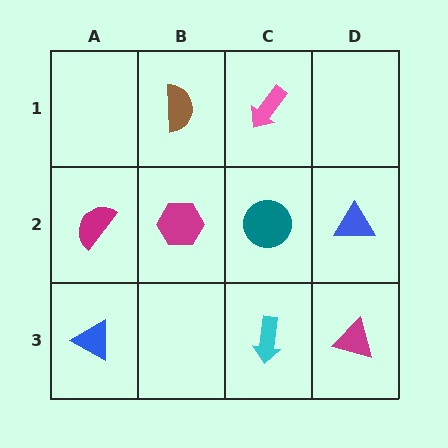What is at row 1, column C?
A pink arrow.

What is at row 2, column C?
A teal circle.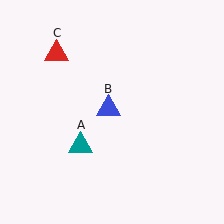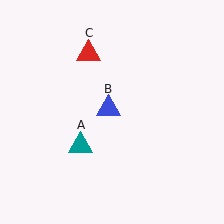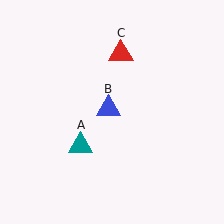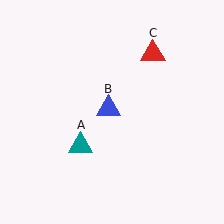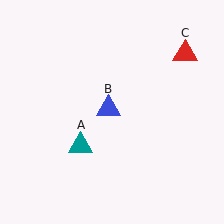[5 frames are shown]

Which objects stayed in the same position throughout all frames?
Teal triangle (object A) and blue triangle (object B) remained stationary.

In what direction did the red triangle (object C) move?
The red triangle (object C) moved right.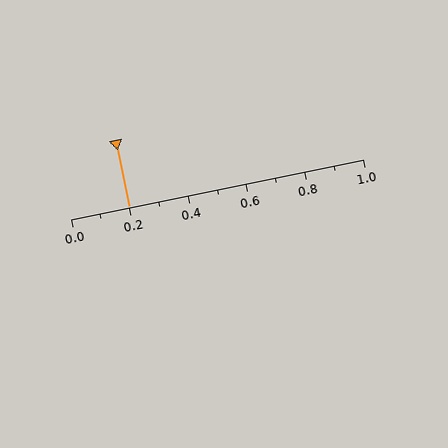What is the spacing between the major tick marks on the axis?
The major ticks are spaced 0.2 apart.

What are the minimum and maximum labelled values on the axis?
The axis runs from 0.0 to 1.0.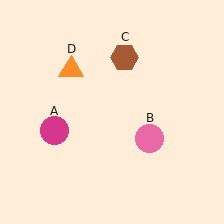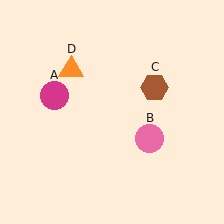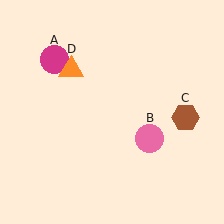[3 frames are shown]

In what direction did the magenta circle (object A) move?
The magenta circle (object A) moved up.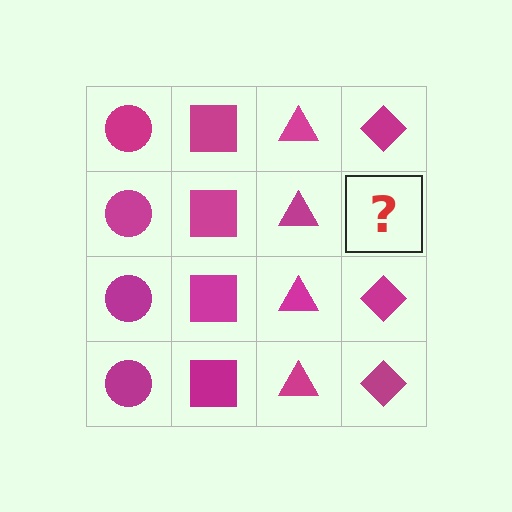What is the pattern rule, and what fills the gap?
The rule is that each column has a consistent shape. The gap should be filled with a magenta diamond.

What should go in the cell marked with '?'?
The missing cell should contain a magenta diamond.